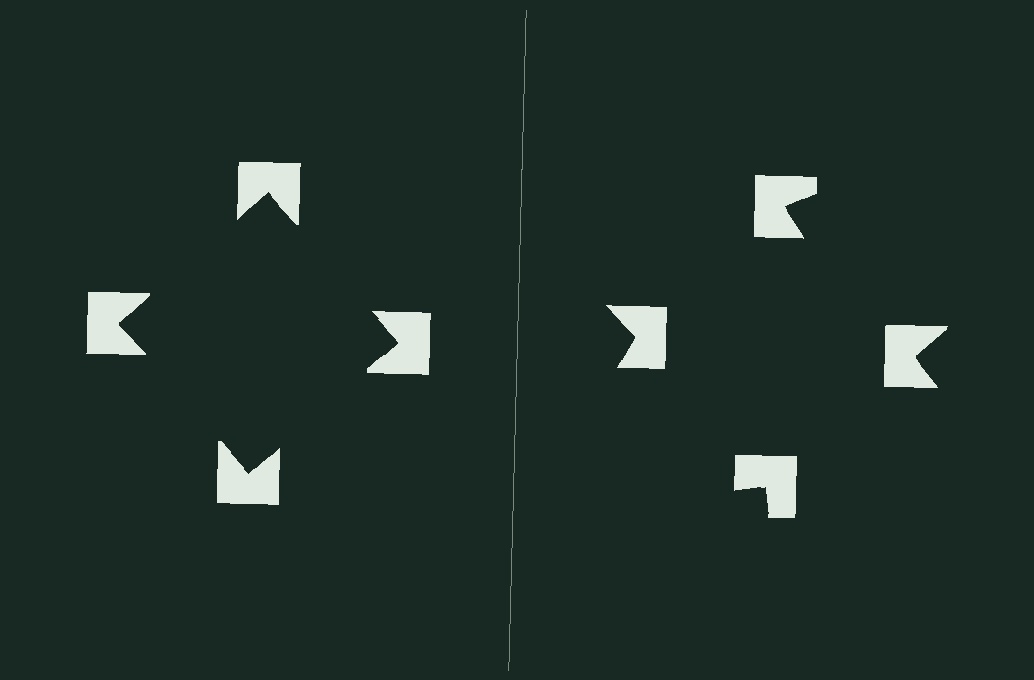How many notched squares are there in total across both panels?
8 — 4 on each side.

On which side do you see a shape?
An illusory square appears on the left side. On the right side the wedge cuts are rotated, so no coherent shape forms.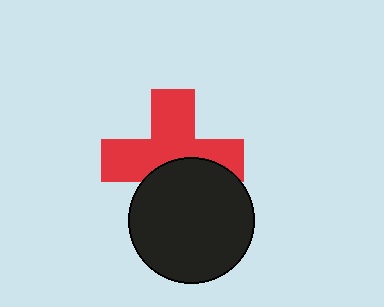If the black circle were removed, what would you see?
You would see the complete red cross.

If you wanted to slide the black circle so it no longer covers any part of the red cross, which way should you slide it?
Slide it down — that is the most direct way to separate the two shapes.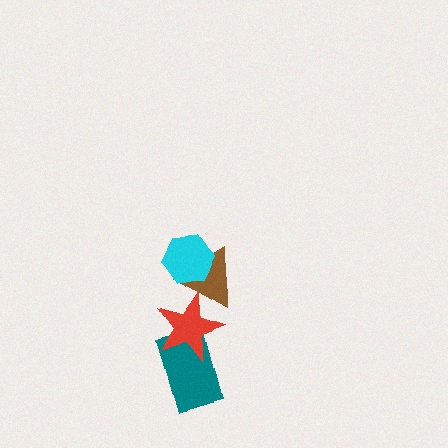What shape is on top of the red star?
The brown triangle is on top of the red star.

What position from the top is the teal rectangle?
The teal rectangle is 4th from the top.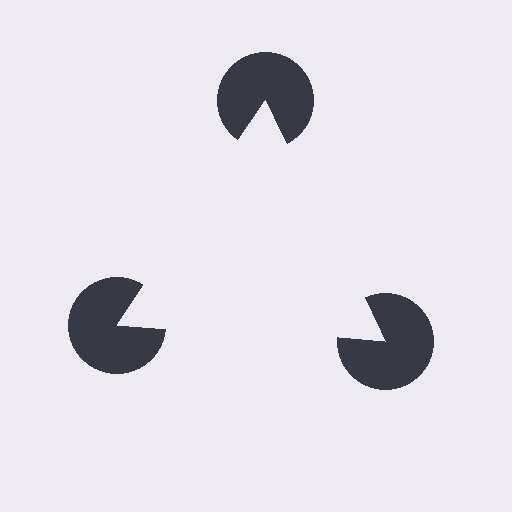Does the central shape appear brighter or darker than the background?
It typically appears slightly brighter than the background, even though no actual brightness change is drawn.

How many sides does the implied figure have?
3 sides.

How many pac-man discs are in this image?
There are 3 — one at each vertex of the illusory triangle.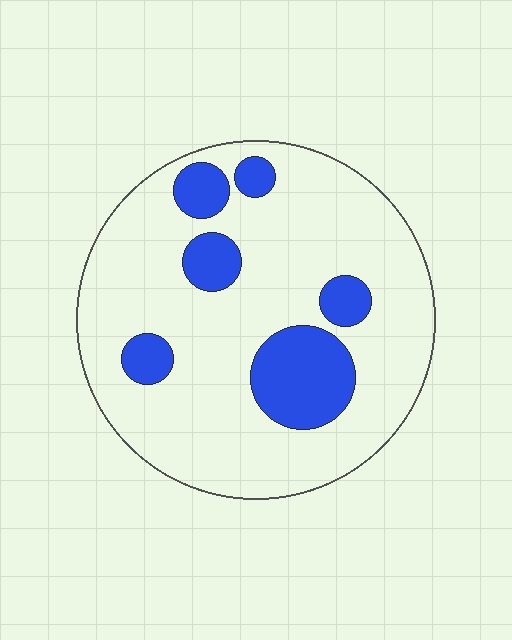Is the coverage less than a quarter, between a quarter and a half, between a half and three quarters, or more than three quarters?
Less than a quarter.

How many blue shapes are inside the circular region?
6.